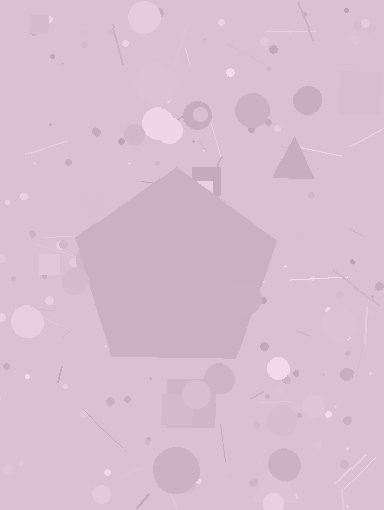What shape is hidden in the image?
A pentagon is hidden in the image.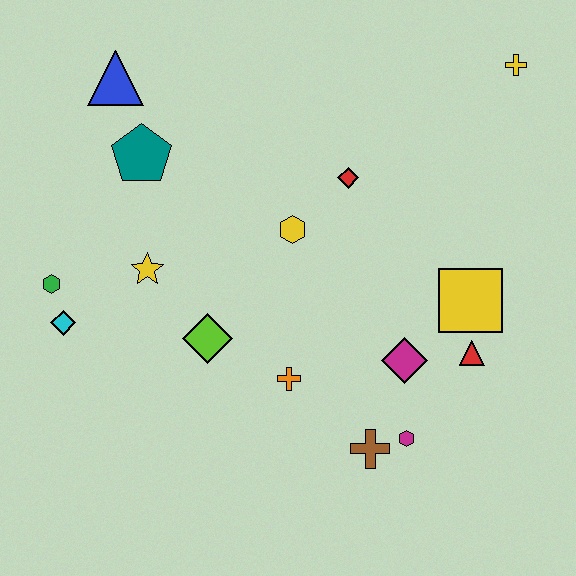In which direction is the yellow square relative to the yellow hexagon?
The yellow square is to the right of the yellow hexagon.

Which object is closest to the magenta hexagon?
The brown cross is closest to the magenta hexagon.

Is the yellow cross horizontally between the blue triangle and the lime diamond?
No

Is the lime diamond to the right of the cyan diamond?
Yes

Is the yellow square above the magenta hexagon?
Yes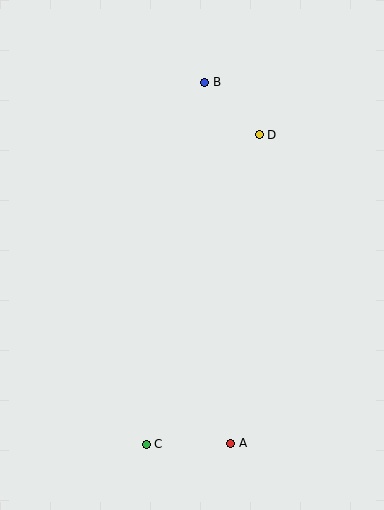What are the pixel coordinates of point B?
Point B is at (205, 82).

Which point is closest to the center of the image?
Point D at (259, 135) is closest to the center.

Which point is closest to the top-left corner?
Point B is closest to the top-left corner.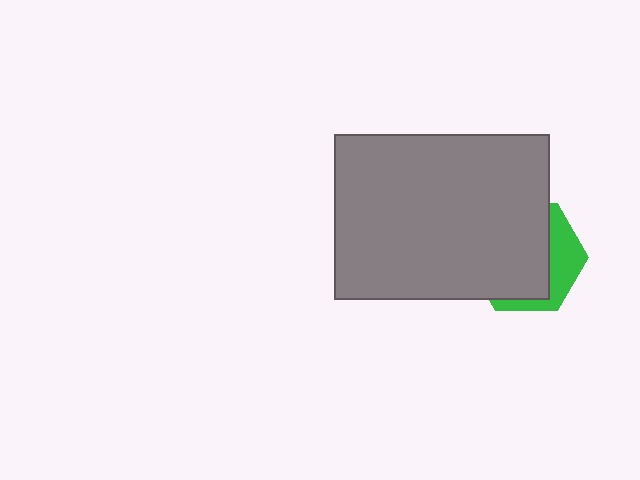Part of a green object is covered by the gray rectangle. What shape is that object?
It is a hexagon.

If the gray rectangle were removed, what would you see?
You would see the complete green hexagon.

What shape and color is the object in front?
The object in front is a gray rectangle.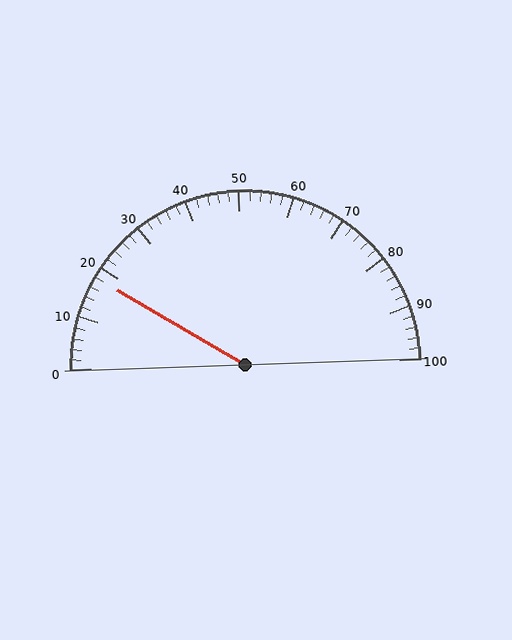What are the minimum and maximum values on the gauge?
The gauge ranges from 0 to 100.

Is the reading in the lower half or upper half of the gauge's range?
The reading is in the lower half of the range (0 to 100).